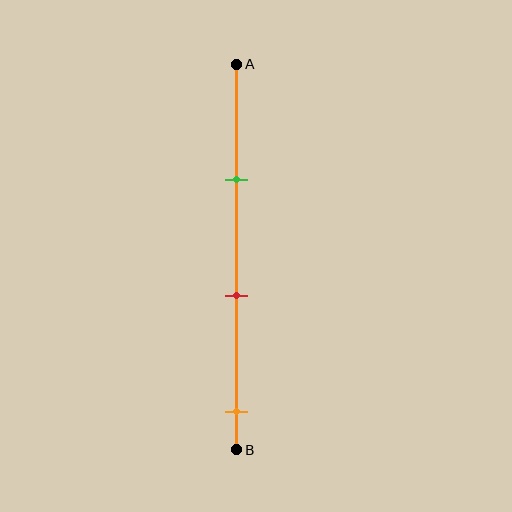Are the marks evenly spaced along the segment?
Yes, the marks are approximately evenly spaced.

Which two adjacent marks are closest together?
The green and red marks are the closest adjacent pair.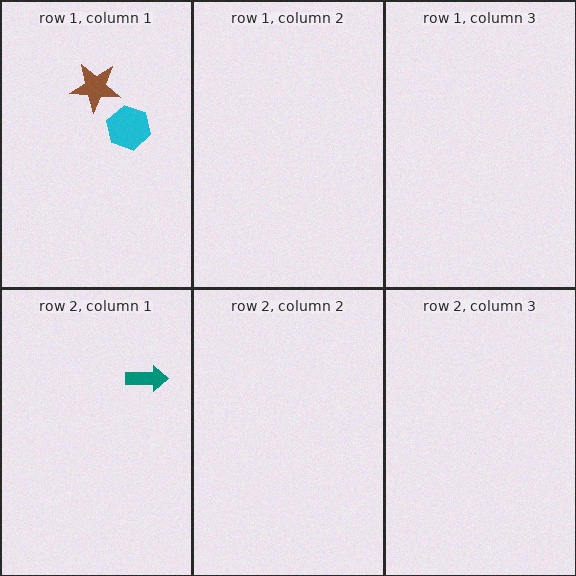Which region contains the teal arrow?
The row 2, column 1 region.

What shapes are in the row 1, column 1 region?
The brown star, the cyan hexagon.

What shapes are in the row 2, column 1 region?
The teal arrow.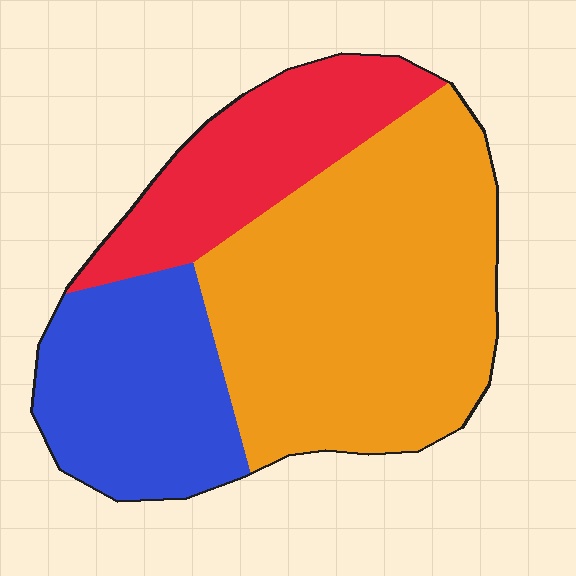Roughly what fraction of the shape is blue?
Blue covers 25% of the shape.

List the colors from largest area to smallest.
From largest to smallest: orange, blue, red.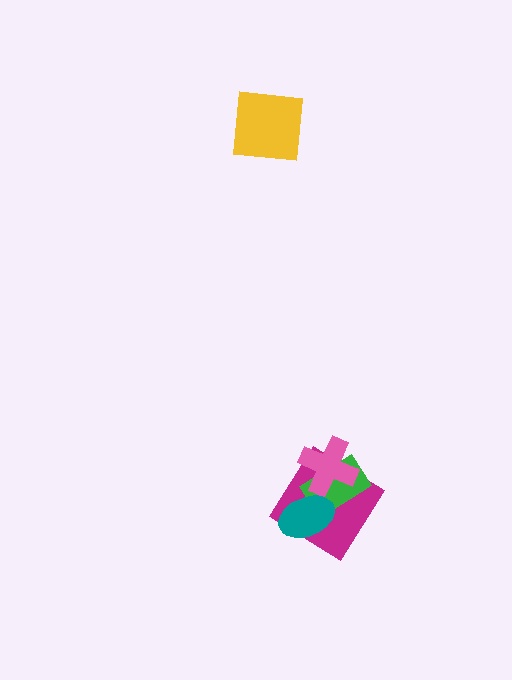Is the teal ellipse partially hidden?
No, no other shape covers it.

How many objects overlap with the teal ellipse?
2 objects overlap with the teal ellipse.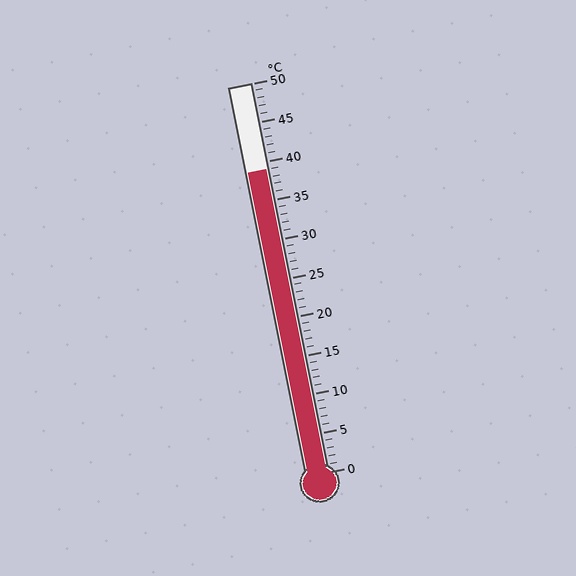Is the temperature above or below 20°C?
The temperature is above 20°C.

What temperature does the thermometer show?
The thermometer shows approximately 39°C.